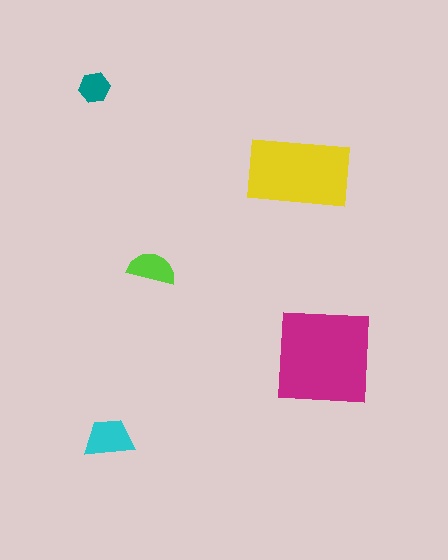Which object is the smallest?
The teal hexagon.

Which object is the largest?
The magenta square.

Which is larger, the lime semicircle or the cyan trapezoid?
The cyan trapezoid.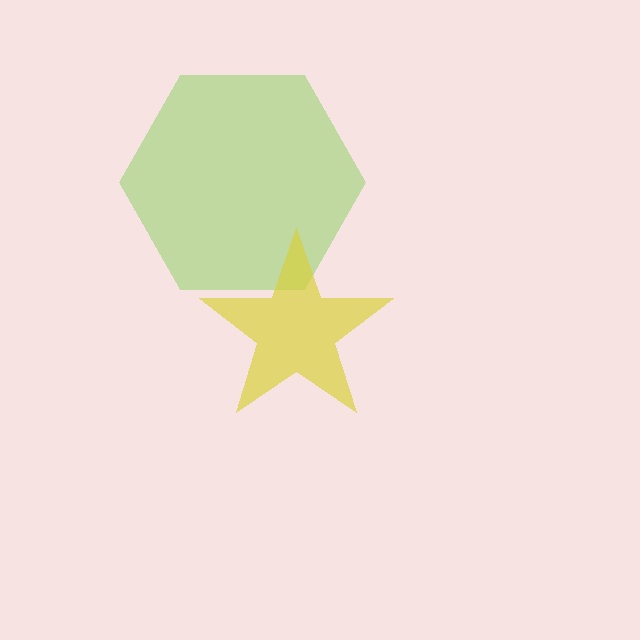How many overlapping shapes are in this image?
There are 2 overlapping shapes in the image.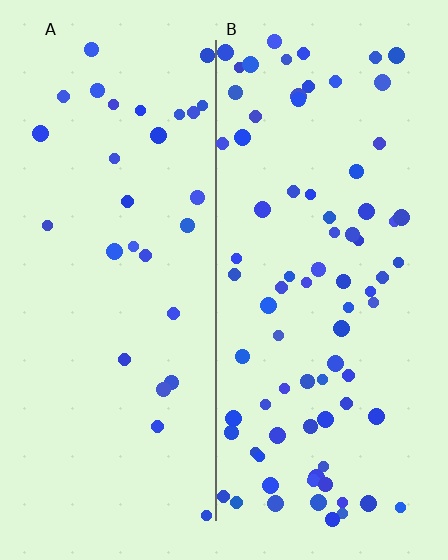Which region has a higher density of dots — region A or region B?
B (the right).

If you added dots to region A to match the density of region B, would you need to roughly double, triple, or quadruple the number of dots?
Approximately triple.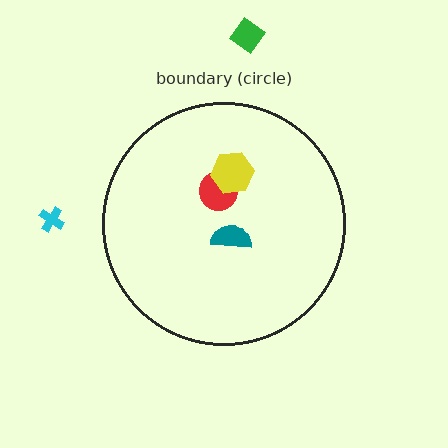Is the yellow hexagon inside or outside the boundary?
Inside.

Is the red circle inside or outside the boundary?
Inside.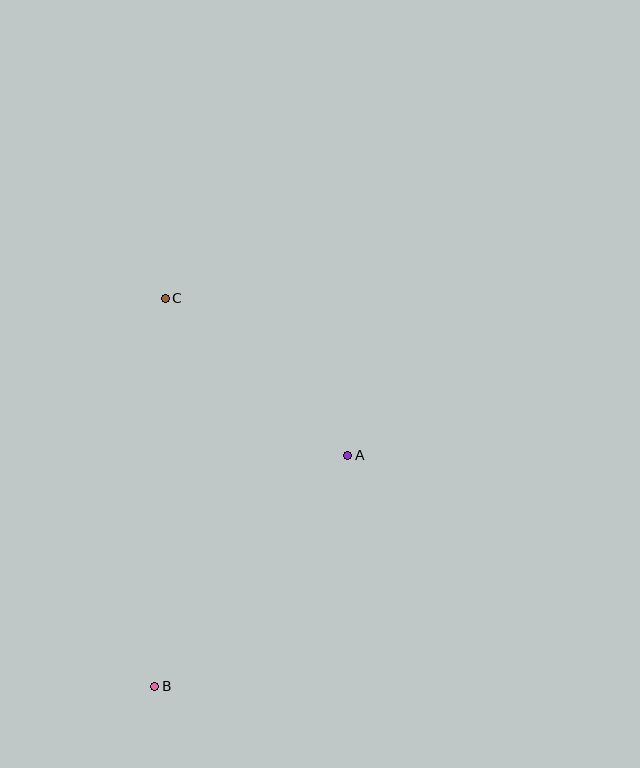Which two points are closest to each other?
Points A and C are closest to each other.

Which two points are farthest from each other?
Points B and C are farthest from each other.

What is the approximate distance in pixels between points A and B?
The distance between A and B is approximately 301 pixels.